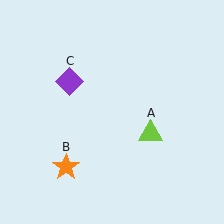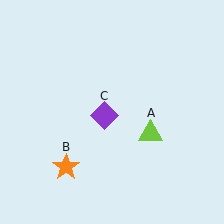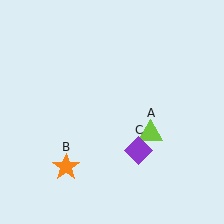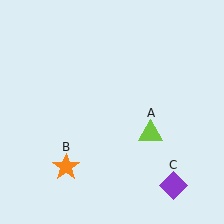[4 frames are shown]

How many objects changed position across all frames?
1 object changed position: purple diamond (object C).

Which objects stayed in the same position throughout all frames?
Lime triangle (object A) and orange star (object B) remained stationary.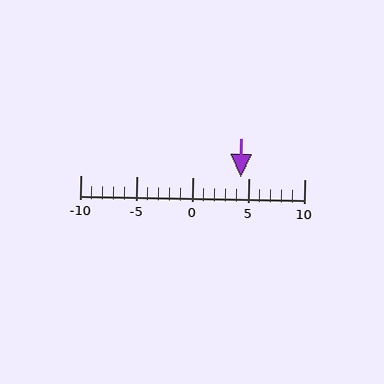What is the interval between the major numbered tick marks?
The major tick marks are spaced 5 units apart.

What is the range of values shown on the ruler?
The ruler shows values from -10 to 10.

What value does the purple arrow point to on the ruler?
The purple arrow points to approximately 4.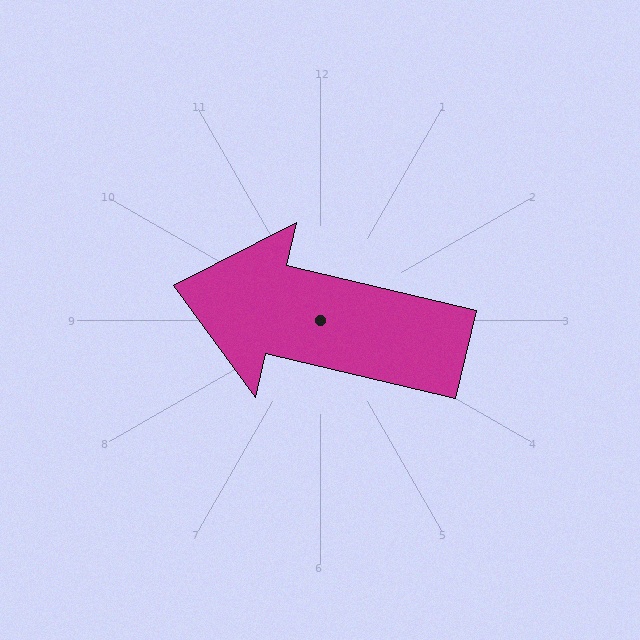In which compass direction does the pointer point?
West.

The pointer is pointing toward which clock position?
Roughly 9 o'clock.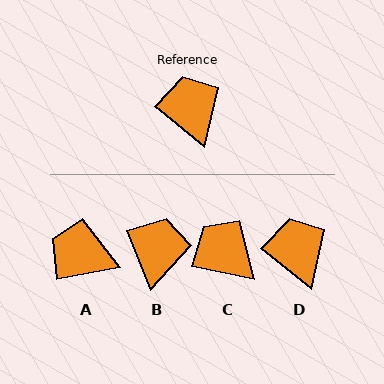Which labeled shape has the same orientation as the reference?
D.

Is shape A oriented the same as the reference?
No, it is off by about 50 degrees.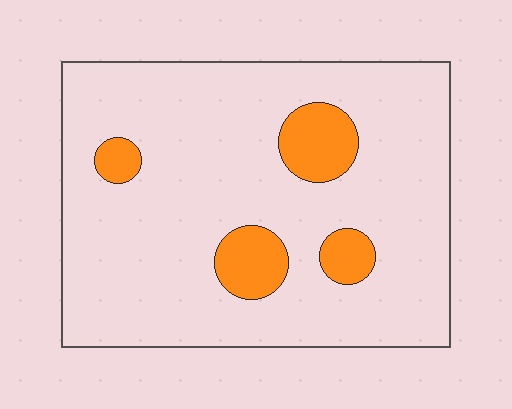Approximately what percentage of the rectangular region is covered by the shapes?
Approximately 10%.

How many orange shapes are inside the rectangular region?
4.